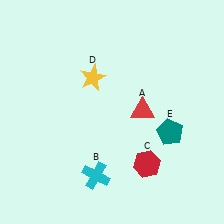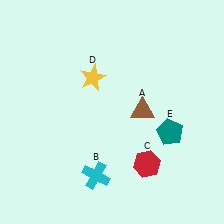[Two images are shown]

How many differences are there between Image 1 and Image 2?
There is 1 difference between the two images.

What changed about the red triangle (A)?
In Image 1, A is red. In Image 2, it changed to brown.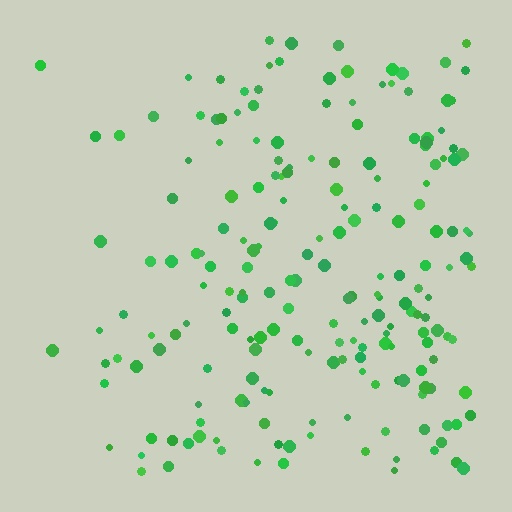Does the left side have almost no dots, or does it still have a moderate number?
Still a moderate number, just noticeably fewer than the right.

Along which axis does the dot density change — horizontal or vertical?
Horizontal.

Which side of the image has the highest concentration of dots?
The right.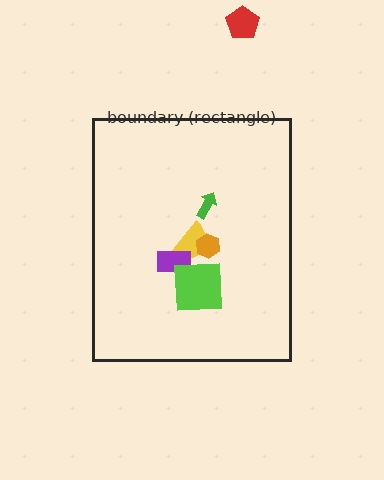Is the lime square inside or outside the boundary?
Inside.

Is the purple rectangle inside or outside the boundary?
Inside.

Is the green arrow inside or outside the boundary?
Inside.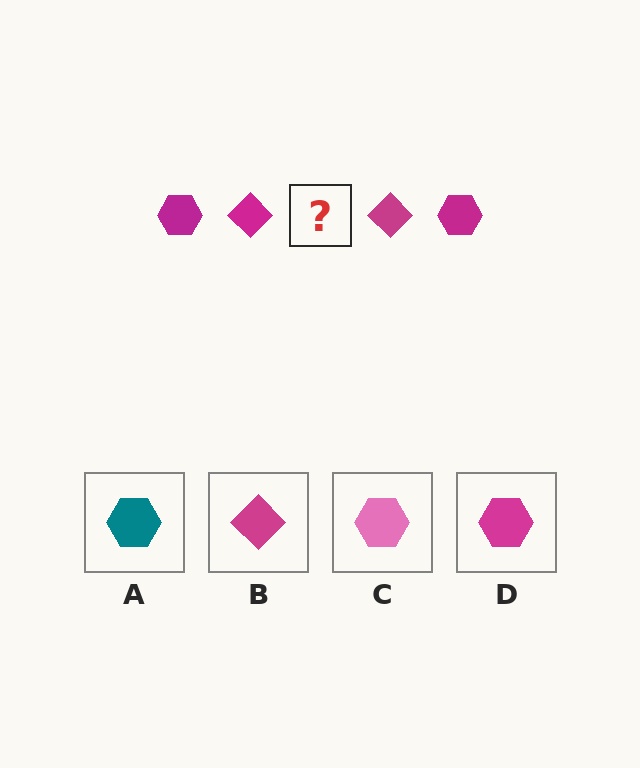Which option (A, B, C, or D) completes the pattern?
D.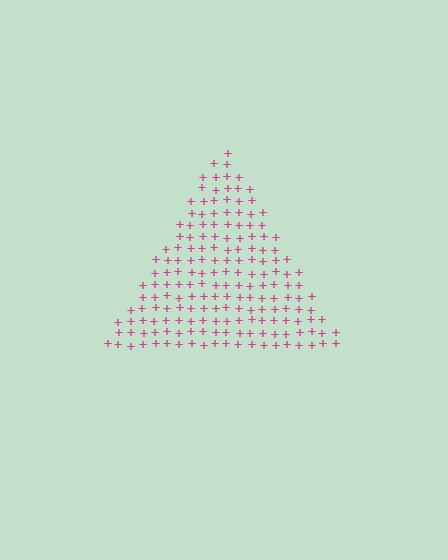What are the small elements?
The small elements are plus signs.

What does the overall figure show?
The overall figure shows a triangle.